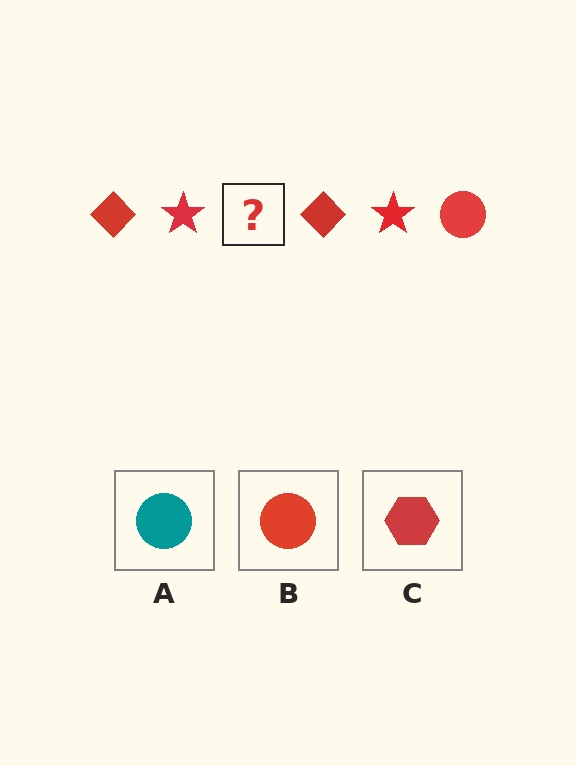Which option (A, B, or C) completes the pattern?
B.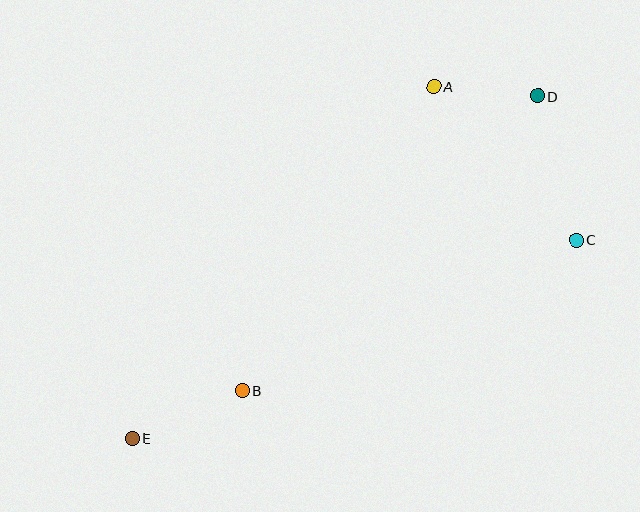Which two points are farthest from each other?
Points D and E are farthest from each other.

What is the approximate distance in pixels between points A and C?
The distance between A and C is approximately 209 pixels.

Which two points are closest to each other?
Points A and D are closest to each other.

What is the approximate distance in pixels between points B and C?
The distance between B and C is approximately 367 pixels.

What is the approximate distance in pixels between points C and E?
The distance between C and E is approximately 486 pixels.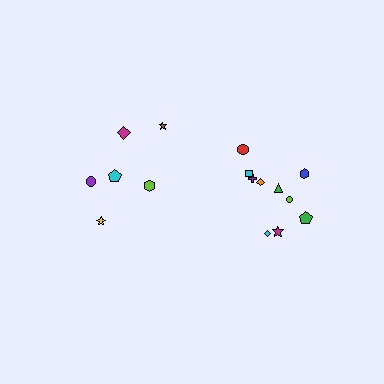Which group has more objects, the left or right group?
The right group.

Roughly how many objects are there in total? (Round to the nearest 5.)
Roughly 15 objects in total.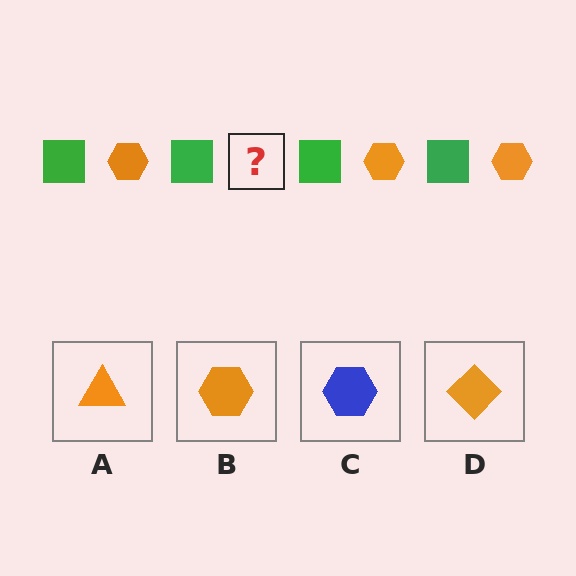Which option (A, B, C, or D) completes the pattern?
B.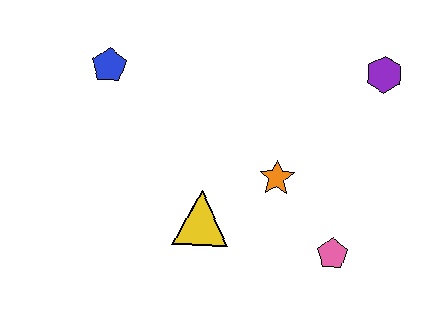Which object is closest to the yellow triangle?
The orange star is closest to the yellow triangle.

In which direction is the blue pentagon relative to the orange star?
The blue pentagon is to the left of the orange star.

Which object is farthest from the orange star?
The blue pentagon is farthest from the orange star.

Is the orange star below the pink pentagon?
No